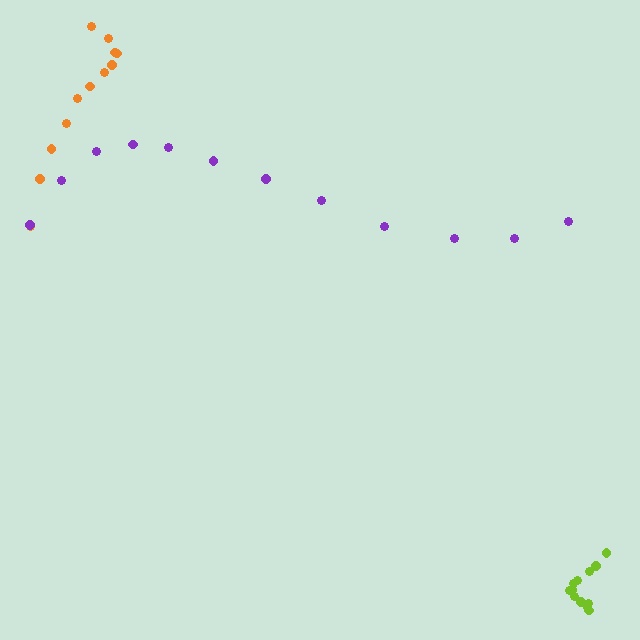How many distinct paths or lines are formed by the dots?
There are 3 distinct paths.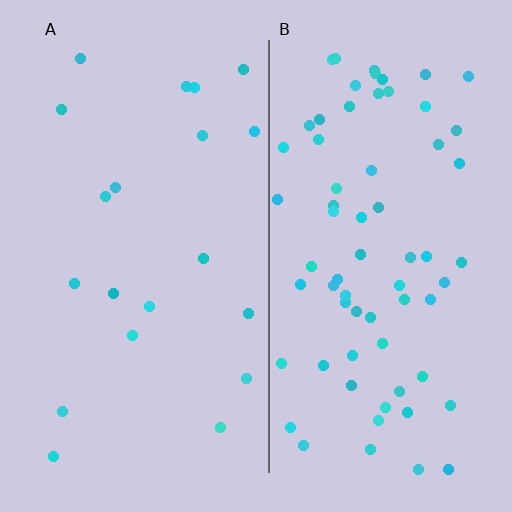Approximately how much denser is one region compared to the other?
Approximately 3.4× — region B over region A.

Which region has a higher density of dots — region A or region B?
B (the right).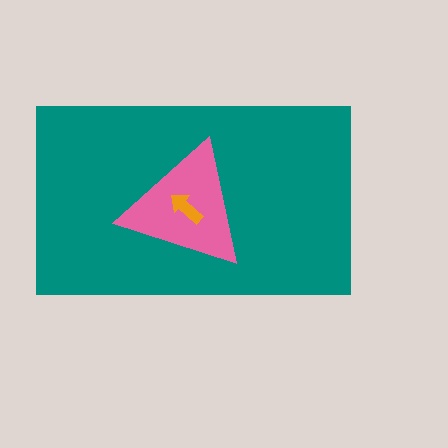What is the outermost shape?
The teal rectangle.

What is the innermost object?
The orange arrow.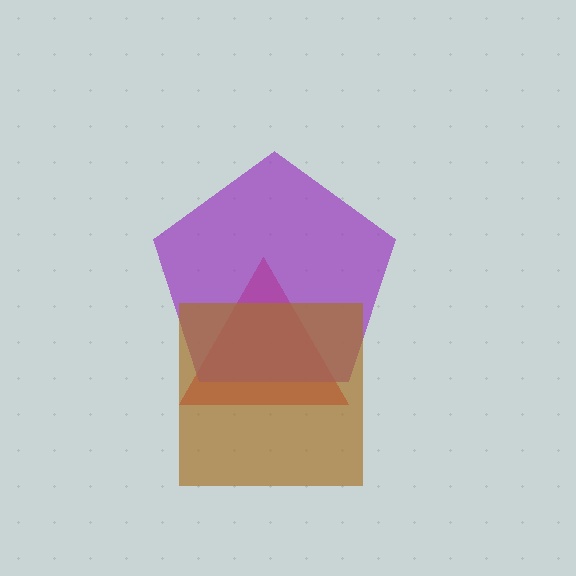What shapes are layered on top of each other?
The layered shapes are: a red triangle, a purple pentagon, a brown square.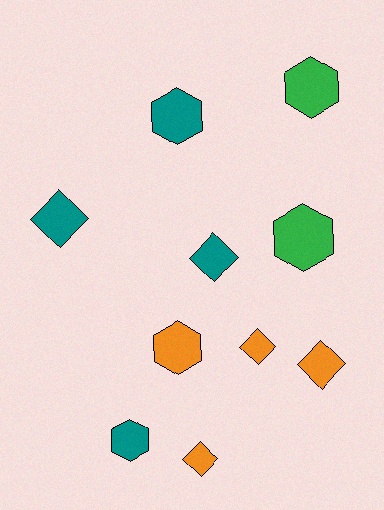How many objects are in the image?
There are 10 objects.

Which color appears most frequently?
Orange, with 4 objects.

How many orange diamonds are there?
There are 3 orange diamonds.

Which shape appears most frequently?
Hexagon, with 5 objects.